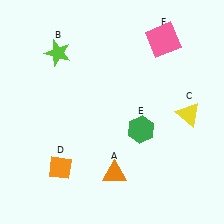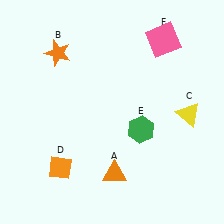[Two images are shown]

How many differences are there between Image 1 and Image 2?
There is 1 difference between the two images.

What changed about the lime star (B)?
In Image 1, B is lime. In Image 2, it changed to orange.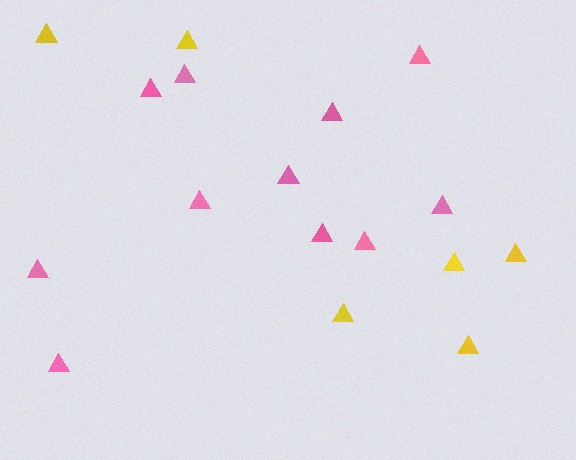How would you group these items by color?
There are 2 groups: one group of pink triangles (11) and one group of yellow triangles (6).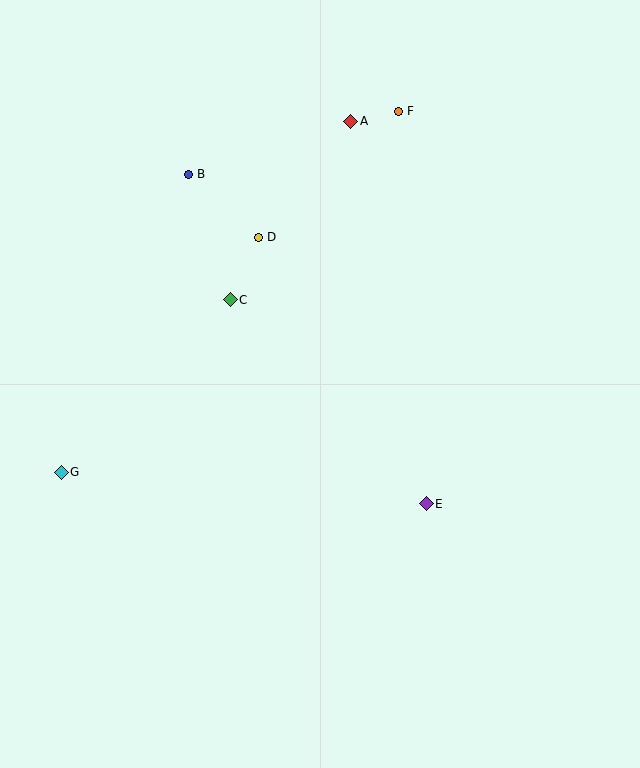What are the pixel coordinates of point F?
Point F is at (398, 111).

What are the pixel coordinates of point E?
Point E is at (426, 504).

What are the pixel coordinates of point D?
Point D is at (258, 237).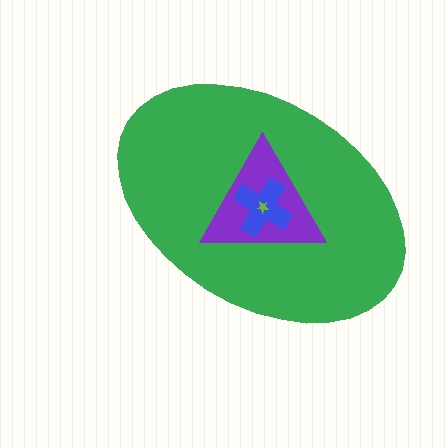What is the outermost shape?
The green ellipse.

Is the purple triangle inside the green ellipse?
Yes.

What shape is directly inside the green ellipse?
The purple triangle.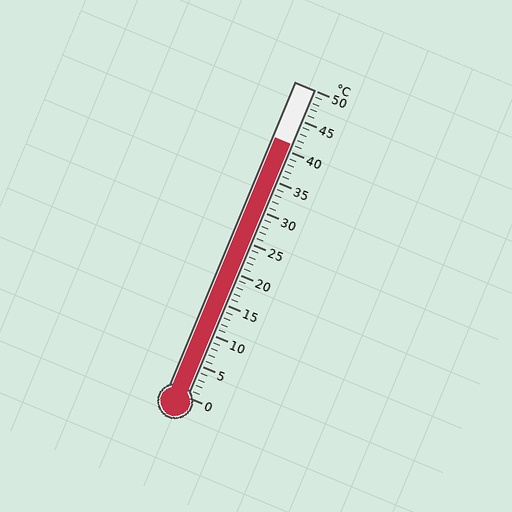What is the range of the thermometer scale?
The thermometer scale ranges from 0°C to 50°C.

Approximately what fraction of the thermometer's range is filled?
The thermometer is filled to approximately 80% of its range.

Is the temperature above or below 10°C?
The temperature is above 10°C.